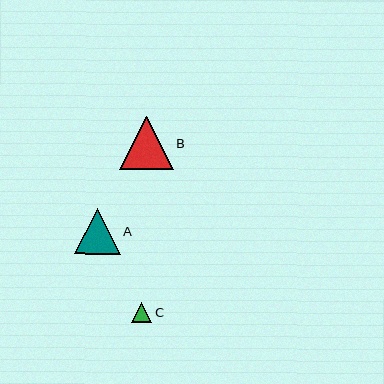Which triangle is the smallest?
Triangle C is the smallest with a size of approximately 20 pixels.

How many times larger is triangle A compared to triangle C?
Triangle A is approximately 2.3 times the size of triangle C.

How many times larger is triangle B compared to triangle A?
Triangle B is approximately 1.2 times the size of triangle A.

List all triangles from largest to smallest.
From largest to smallest: B, A, C.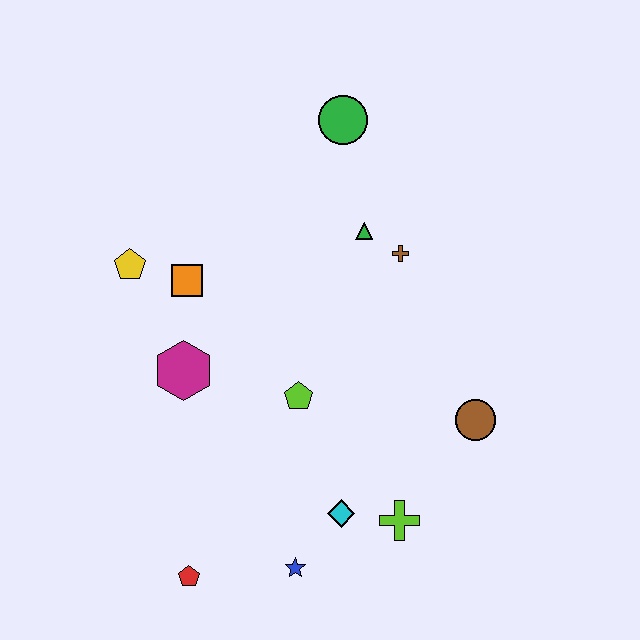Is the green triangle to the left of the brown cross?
Yes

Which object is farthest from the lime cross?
The green circle is farthest from the lime cross.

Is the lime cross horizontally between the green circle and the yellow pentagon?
No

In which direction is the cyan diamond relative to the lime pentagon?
The cyan diamond is below the lime pentagon.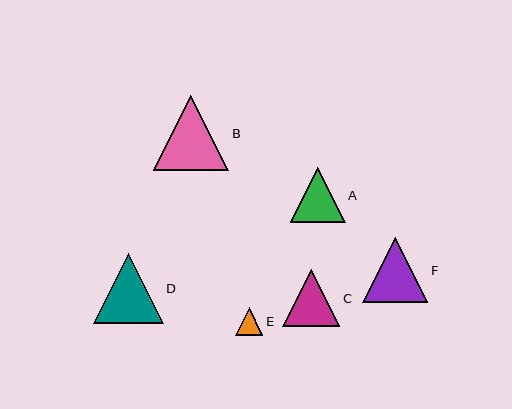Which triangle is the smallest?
Triangle E is the smallest with a size of approximately 27 pixels.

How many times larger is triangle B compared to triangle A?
Triangle B is approximately 1.4 times the size of triangle A.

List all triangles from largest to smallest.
From largest to smallest: B, D, F, C, A, E.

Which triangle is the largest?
Triangle B is the largest with a size of approximately 75 pixels.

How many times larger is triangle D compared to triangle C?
Triangle D is approximately 1.2 times the size of triangle C.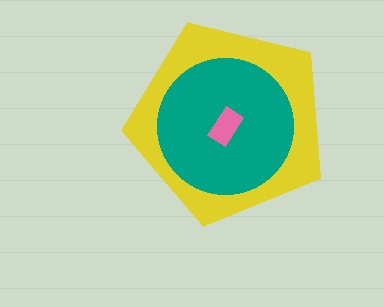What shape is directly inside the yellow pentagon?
The teal circle.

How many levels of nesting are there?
3.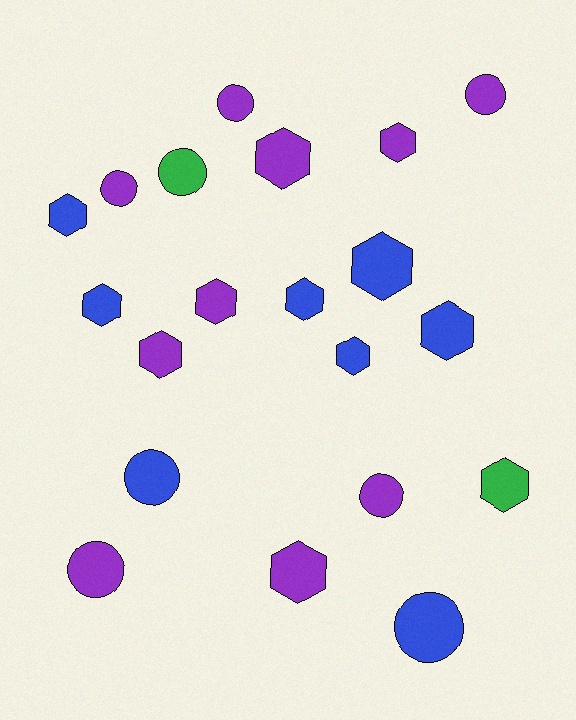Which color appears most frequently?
Purple, with 10 objects.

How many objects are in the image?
There are 20 objects.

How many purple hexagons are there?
There are 5 purple hexagons.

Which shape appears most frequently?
Hexagon, with 12 objects.